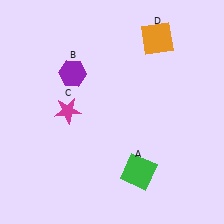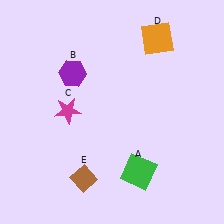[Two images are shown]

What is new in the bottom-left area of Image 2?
A brown diamond (E) was added in the bottom-left area of Image 2.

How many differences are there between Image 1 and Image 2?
There is 1 difference between the two images.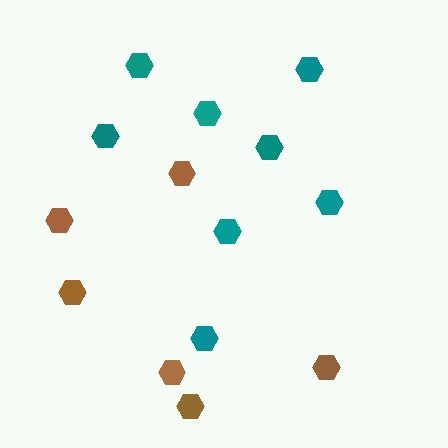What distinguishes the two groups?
There are 2 groups: one group of brown hexagons (6) and one group of teal hexagons (8).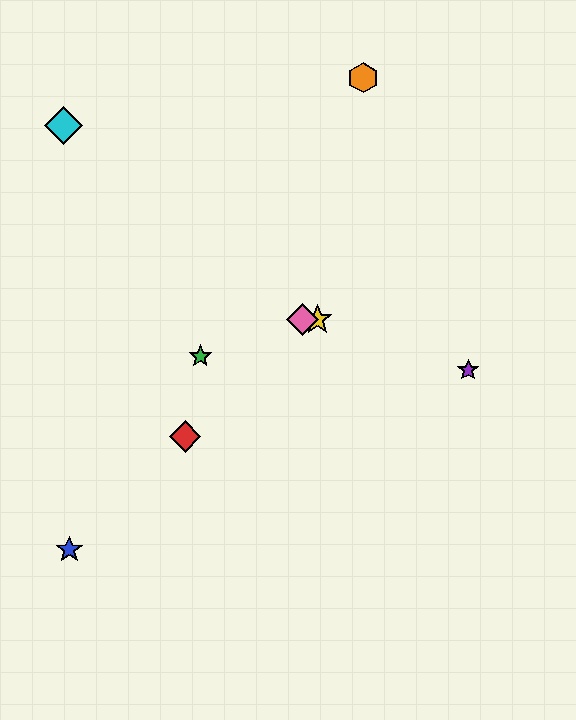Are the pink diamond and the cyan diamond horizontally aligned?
No, the pink diamond is at y≈320 and the cyan diamond is at y≈126.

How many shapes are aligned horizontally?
2 shapes (the yellow star, the pink diamond) are aligned horizontally.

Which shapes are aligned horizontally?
The yellow star, the pink diamond are aligned horizontally.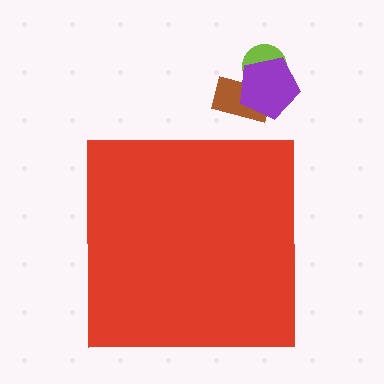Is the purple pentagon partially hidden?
No, the purple pentagon is fully visible.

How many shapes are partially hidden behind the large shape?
0 shapes are partially hidden.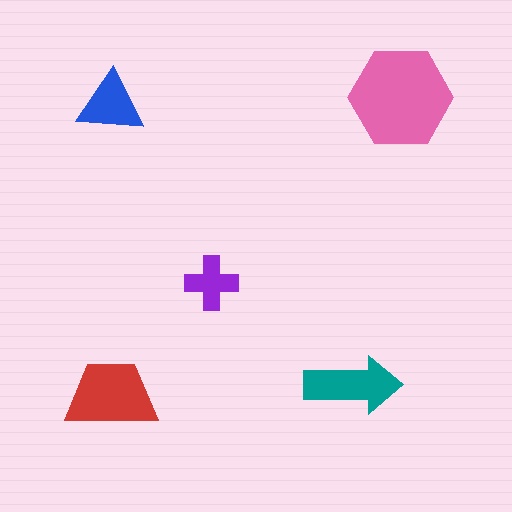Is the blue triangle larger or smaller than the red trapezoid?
Smaller.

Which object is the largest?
The pink hexagon.